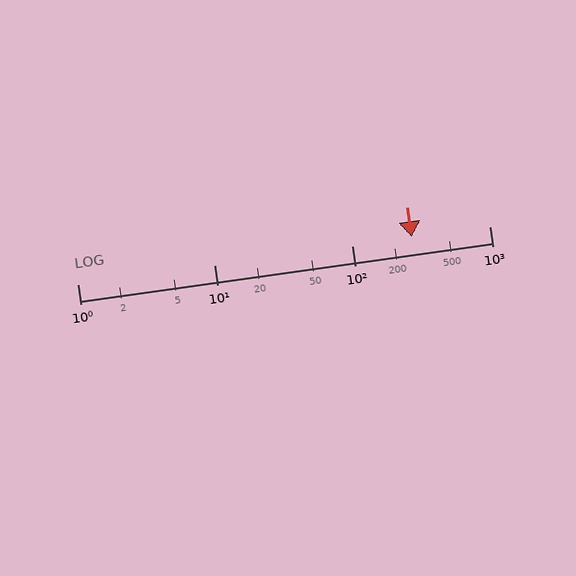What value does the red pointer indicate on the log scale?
The pointer indicates approximately 270.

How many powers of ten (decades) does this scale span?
The scale spans 3 decades, from 1 to 1000.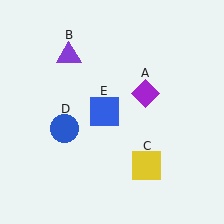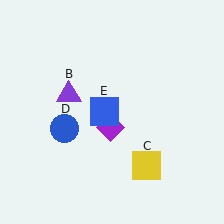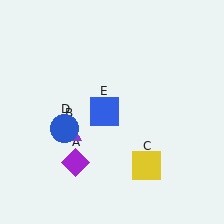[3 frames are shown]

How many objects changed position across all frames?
2 objects changed position: purple diamond (object A), purple triangle (object B).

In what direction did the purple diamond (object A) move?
The purple diamond (object A) moved down and to the left.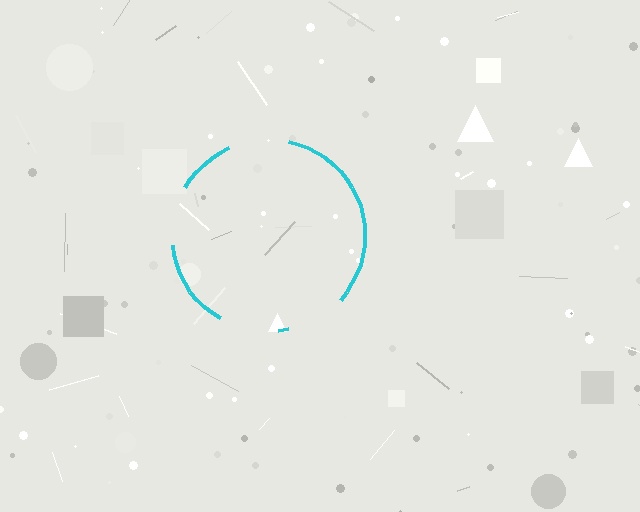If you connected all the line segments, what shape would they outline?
They would outline a circle.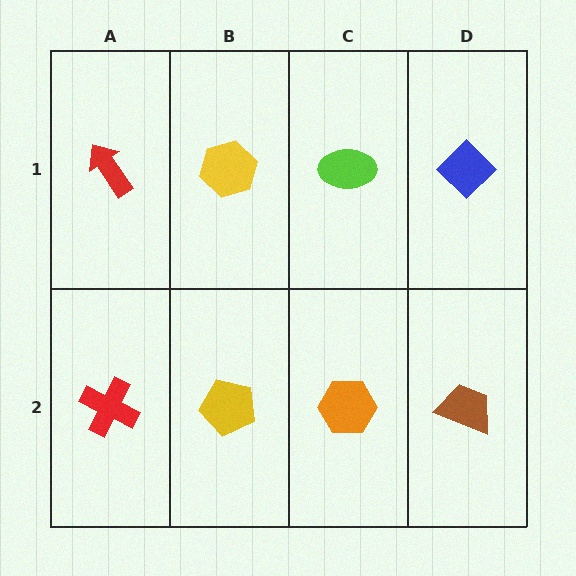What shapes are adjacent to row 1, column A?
A red cross (row 2, column A), a yellow hexagon (row 1, column B).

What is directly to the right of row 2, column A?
A yellow pentagon.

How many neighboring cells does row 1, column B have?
3.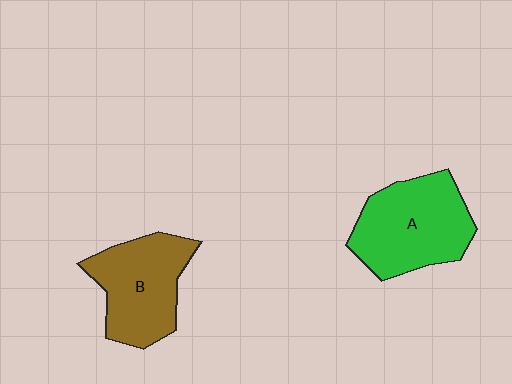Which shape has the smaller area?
Shape B (brown).